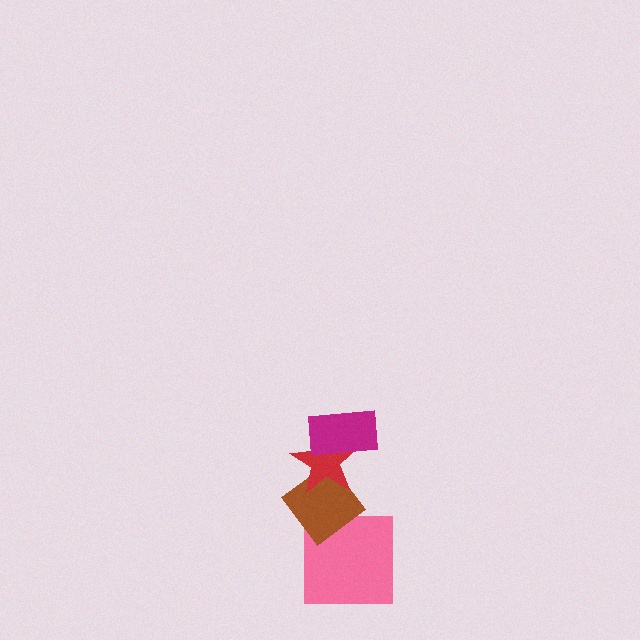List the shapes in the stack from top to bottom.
From top to bottom: the magenta rectangle, the red star, the brown diamond, the pink square.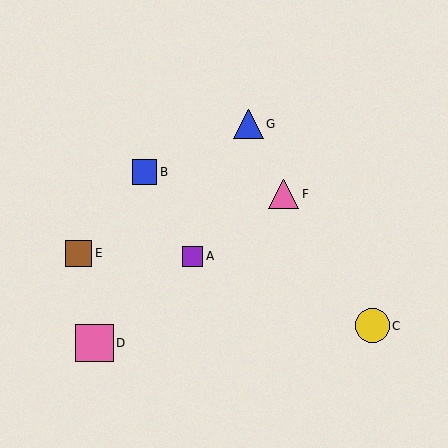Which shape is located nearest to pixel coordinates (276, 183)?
The pink triangle (labeled F) at (284, 194) is nearest to that location.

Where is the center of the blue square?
The center of the blue square is at (144, 172).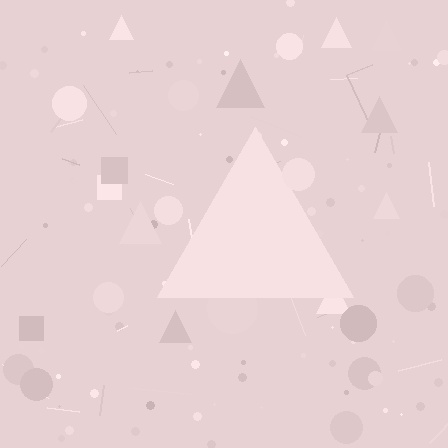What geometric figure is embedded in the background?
A triangle is embedded in the background.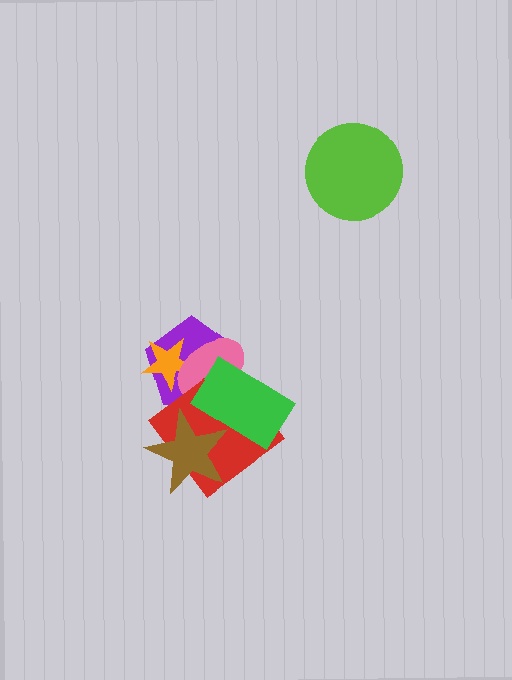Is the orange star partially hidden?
Yes, it is partially covered by another shape.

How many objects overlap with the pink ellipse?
4 objects overlap with the pink ellipse.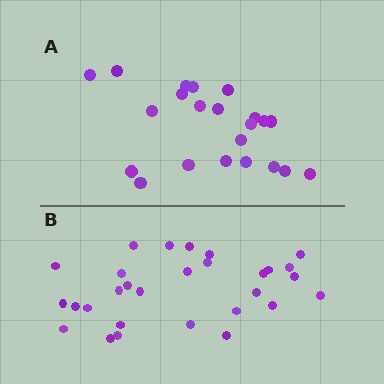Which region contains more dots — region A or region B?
Region B (the bottom region) has more dots.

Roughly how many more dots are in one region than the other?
Region B has roughly 8 or so more dots than region A.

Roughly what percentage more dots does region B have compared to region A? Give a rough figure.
About 30% more.